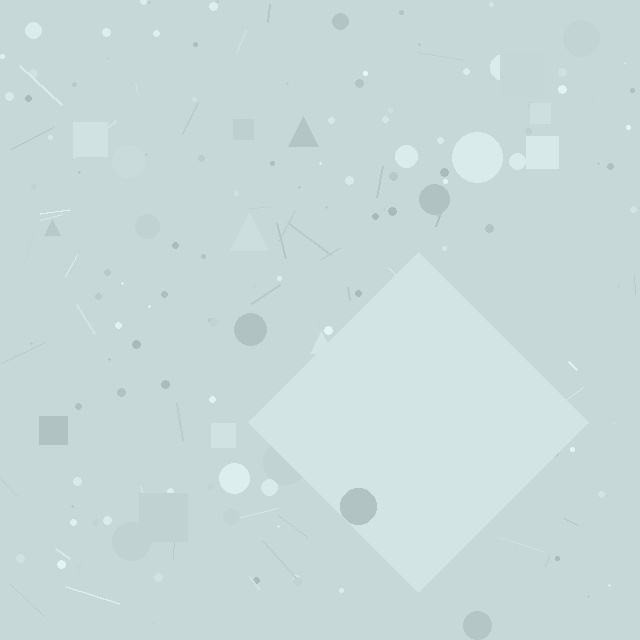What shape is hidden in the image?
A diamond is hidden in the image.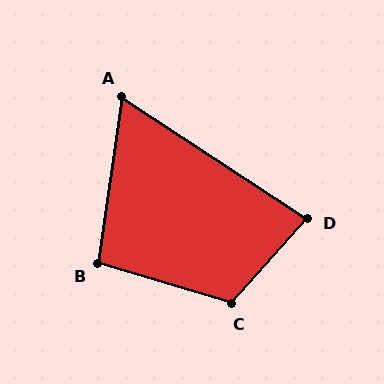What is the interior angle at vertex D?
Approximately 81 degrees (acute).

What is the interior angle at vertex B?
Approximately 99 degrees (obtuse).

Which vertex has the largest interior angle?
C, at approximately 115 degrees.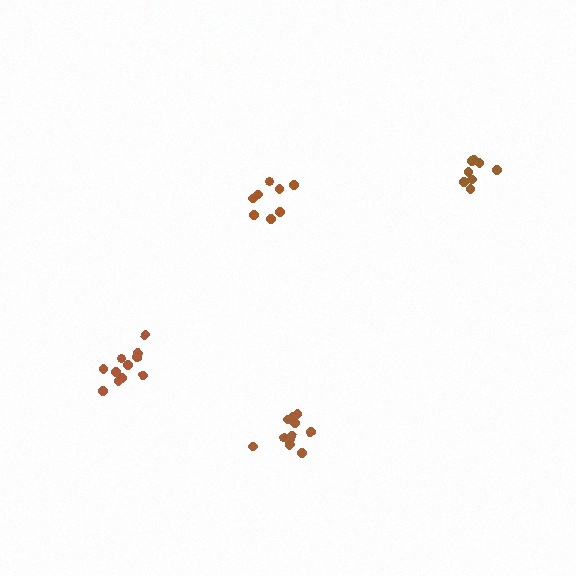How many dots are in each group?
Group 1: 13 dots, Group 2: 11 dots, Group 3: 8 dots, Group 4: 8 dots (40 total).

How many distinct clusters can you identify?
There are 4 distinct clusters.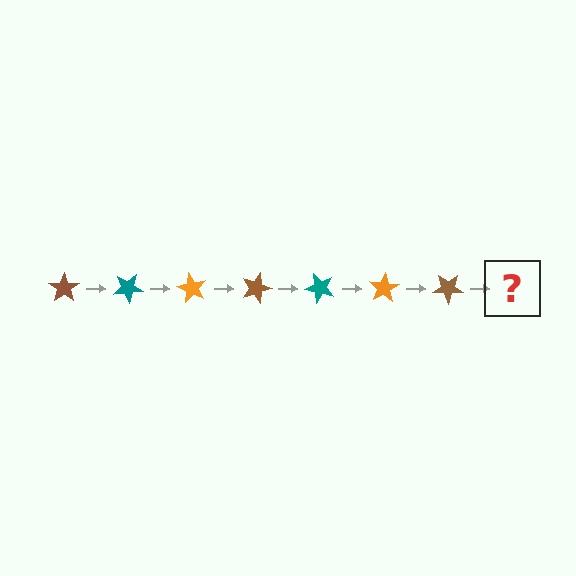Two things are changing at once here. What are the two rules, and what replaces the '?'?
The two rules are that it rotates 30 degrees each step and the color cycles through brown, teal, and orange. The '?' should be a teal star, rotated 210 degrees from the start.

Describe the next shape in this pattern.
It should be a teal star, rotated 210 degrees from the start.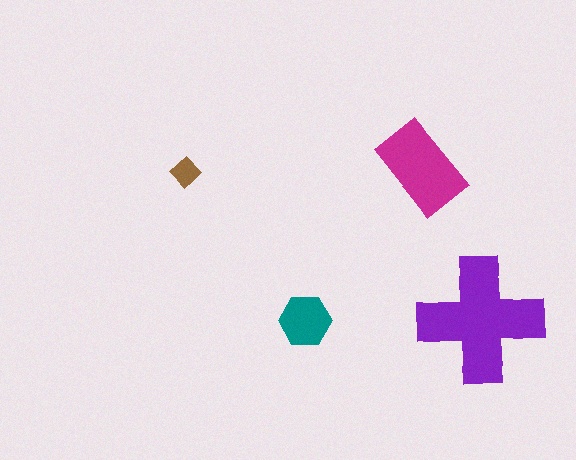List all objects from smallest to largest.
The brown diamond, the teal hexagon, the magenta rectangle, the purple cross.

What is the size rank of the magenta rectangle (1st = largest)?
2nd.